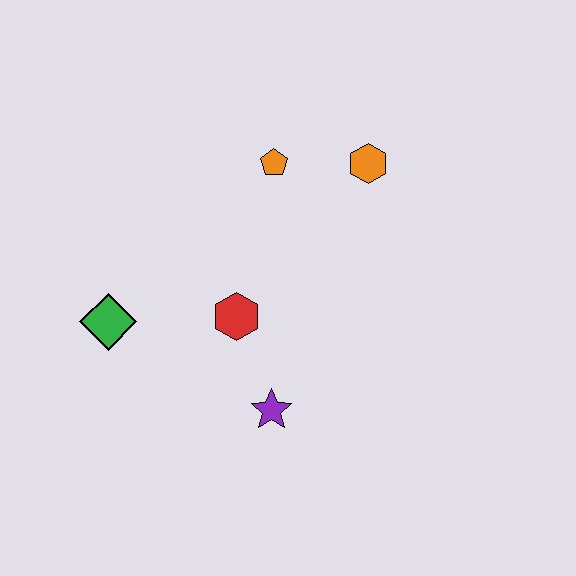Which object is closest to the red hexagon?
The purple star is closest to the red hexagon.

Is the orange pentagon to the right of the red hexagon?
Yes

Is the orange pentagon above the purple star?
Yes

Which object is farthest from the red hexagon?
The orange hexagon is farthest from the red hexagon.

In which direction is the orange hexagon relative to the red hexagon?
The orange hexagon is above the red hexagon.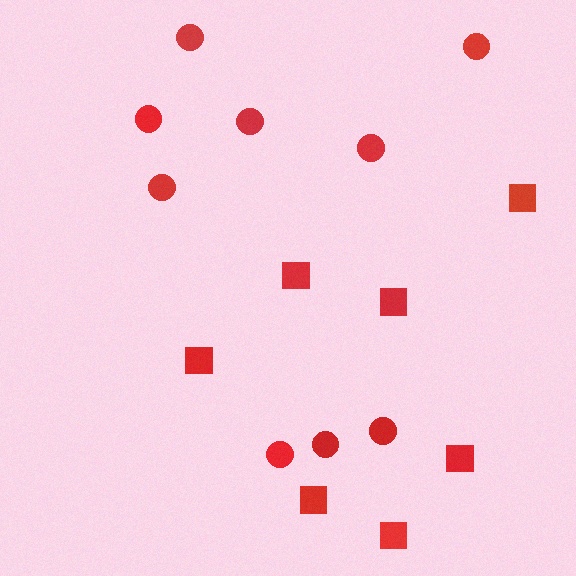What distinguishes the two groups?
There are 2 groups: one group of circles (9) and one group of squares (7).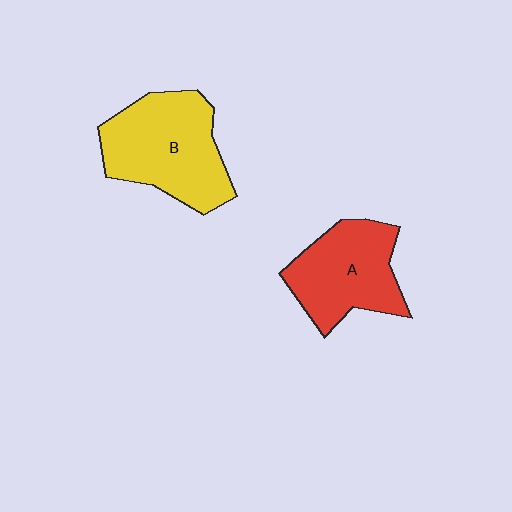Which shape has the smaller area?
Shape A (red).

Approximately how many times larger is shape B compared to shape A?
Approximately 1.2 times.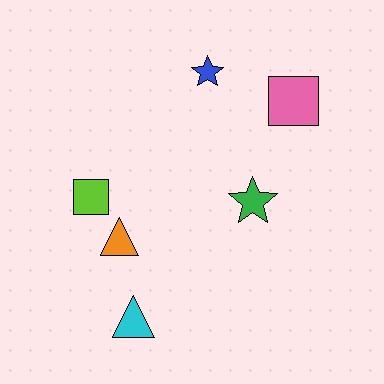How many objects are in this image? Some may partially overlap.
There are 6 objects.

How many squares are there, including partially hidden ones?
There are 2 squares.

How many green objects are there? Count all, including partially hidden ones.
There is 1 green object.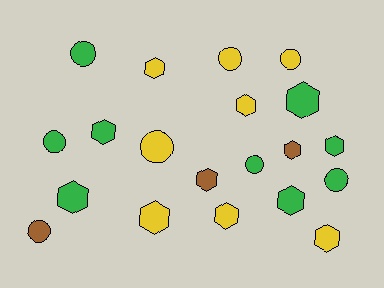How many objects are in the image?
There are 20 objects.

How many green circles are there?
There are 4 green circles.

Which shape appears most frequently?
Hexagon, with 12 objects.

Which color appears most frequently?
Green, with 9 objects.